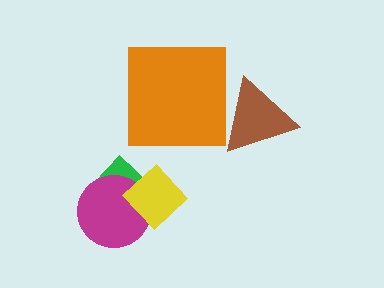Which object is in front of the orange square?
The brown triangle is in front of the orange square.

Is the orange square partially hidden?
Yes, it is partially covered by another shape.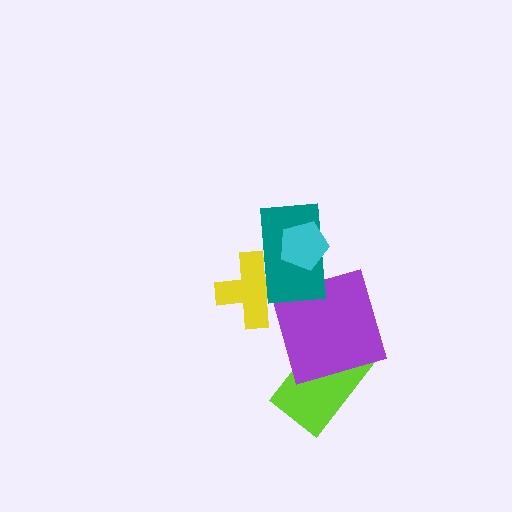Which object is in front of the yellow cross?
The teal rectangle is in front of the yellow cross.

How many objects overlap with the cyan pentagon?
1 object overlaps with the cyan pentagon.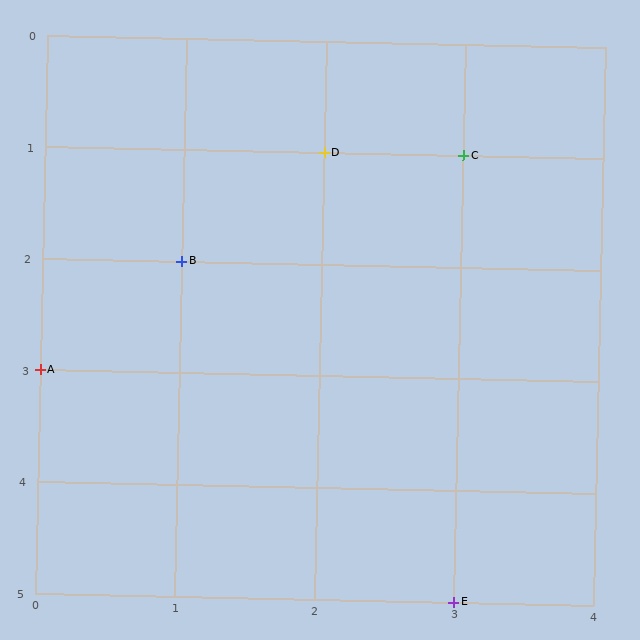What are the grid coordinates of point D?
Point D is at grid coordinates (2, 1).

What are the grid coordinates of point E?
Point E is at grid coordinates (3, 5).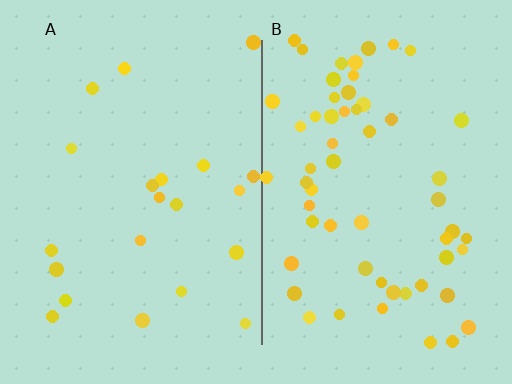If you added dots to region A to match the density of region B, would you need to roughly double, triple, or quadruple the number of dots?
Approximately triple.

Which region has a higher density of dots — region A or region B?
B (the right).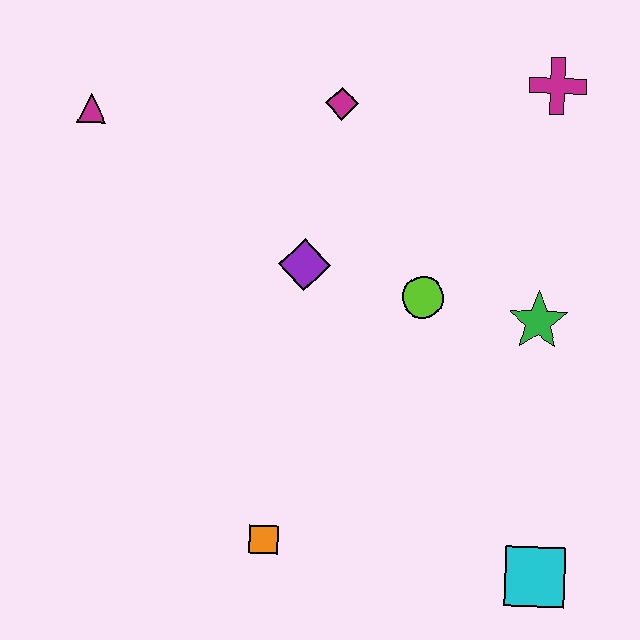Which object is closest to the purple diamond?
The lime circle is closest to the purple diamond.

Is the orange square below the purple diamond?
Yes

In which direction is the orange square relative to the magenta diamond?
The orange square is below the magenta diamond.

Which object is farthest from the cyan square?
The magenta triangle is farthest from the cyan square.